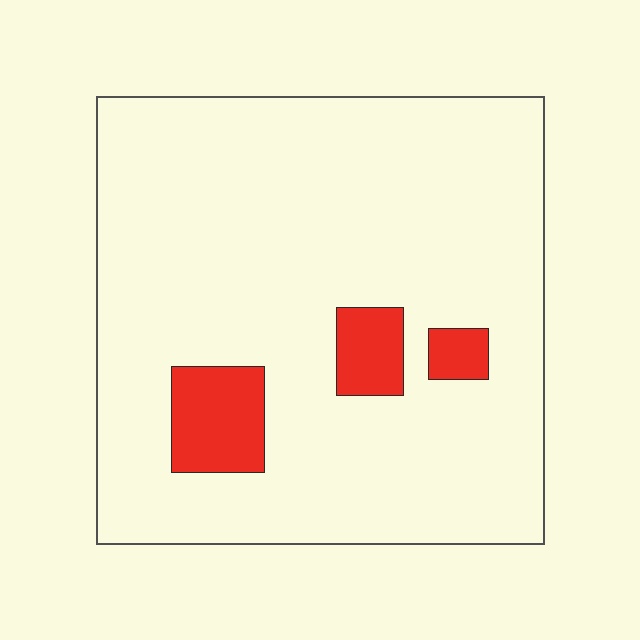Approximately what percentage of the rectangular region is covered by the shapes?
Approximately 10%.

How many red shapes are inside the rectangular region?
3.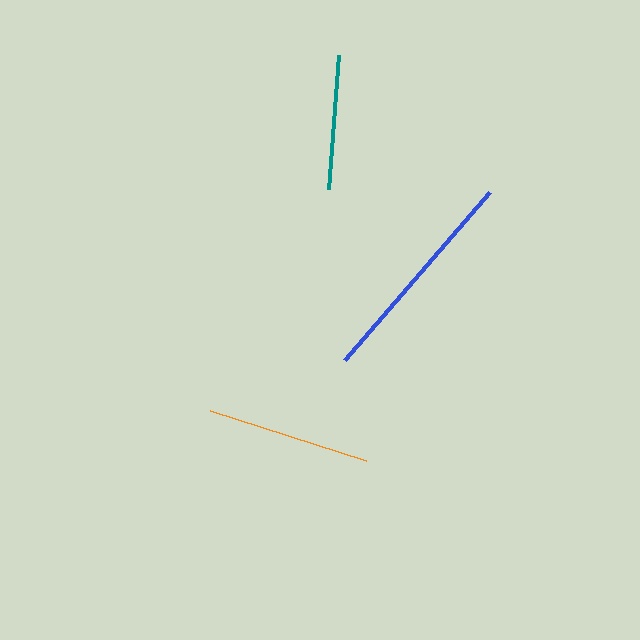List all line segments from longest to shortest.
From longest to shortest: blue, orange, teal.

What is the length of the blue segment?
The blue segment is approximately 222 pixels long.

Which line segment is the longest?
The blue line is the longest at approximately 222 pixels.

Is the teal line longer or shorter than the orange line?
The orange line is longer than the teal line.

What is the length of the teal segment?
The teal segment is approximately 135 pixels long.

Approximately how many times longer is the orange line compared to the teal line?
The orange line is approximately 1.2 times the length of the teal line.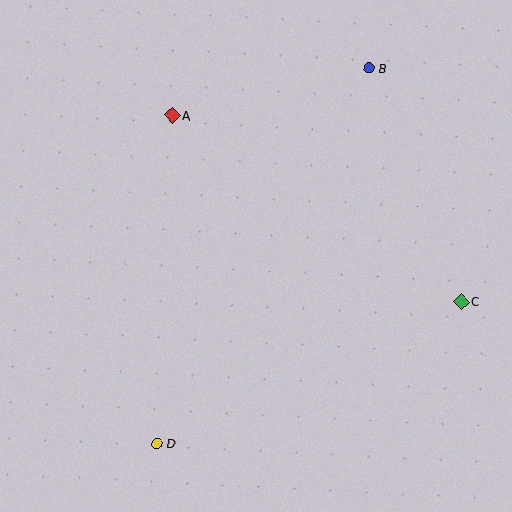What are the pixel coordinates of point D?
Point D is at (157, 444).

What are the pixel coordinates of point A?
Point A is at (172, 116).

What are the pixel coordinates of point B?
Point B is at (369, 68).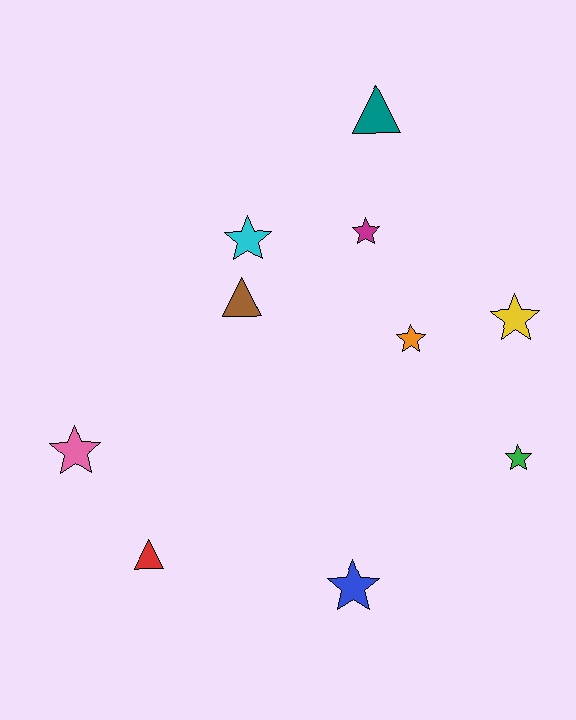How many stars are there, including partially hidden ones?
There are 7 stars.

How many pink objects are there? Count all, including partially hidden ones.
There is 1 pink object.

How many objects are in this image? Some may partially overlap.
There are 10 objects.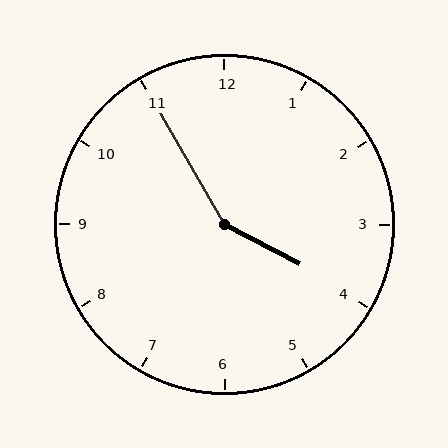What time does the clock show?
3:55.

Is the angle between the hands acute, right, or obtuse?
It is obtuse.